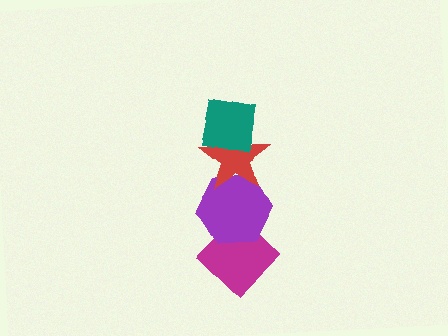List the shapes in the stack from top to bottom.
From top to bottom: the teal square, the red star, the purple hexagon, the magenta diamond.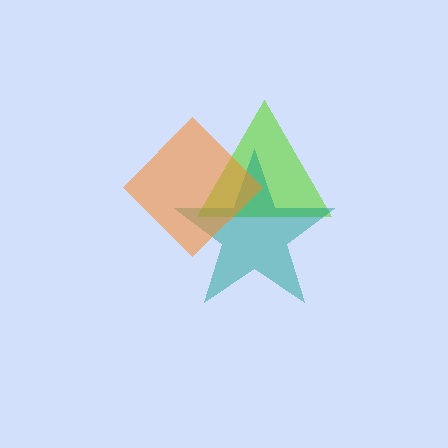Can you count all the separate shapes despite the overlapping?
Yes, there are 3 separate shapes.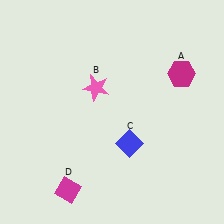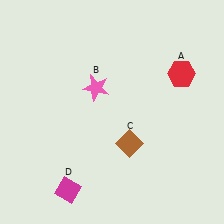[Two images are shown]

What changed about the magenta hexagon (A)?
In Image 1, A is magenta. In Image 2, it changed to red.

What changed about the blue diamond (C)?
In Image 1, C is blue. In Image 2, it changed to brown.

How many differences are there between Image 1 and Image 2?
There are 2 differences between the two images.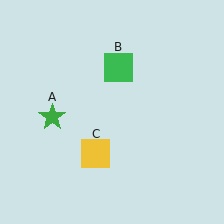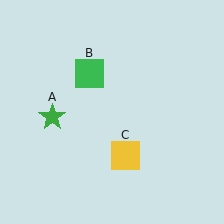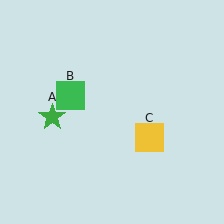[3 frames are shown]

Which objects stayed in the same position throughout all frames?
Green star (object A) remained stationary.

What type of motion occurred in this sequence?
The green square (object B), yellow square (object C) rotated counterclockwise around the center of the scene.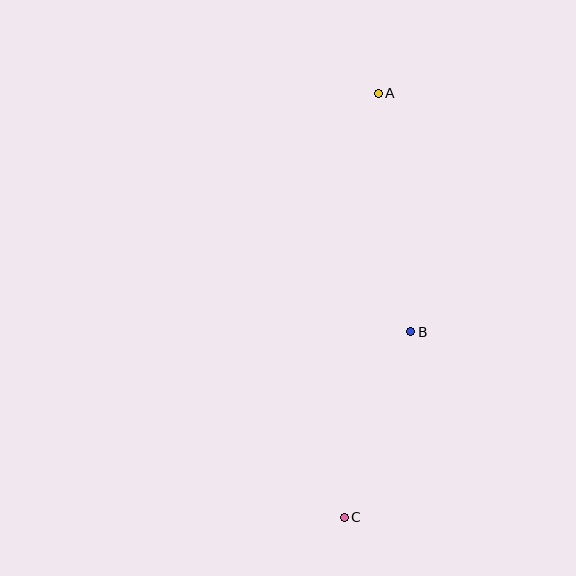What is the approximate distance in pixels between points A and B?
The distance between A and B is approximately 241 pixels.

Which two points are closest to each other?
Points B and C are closest to each other.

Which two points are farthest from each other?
Points A and C are farthest from each other.